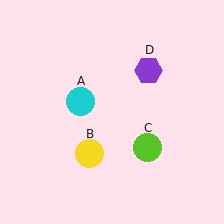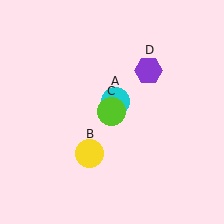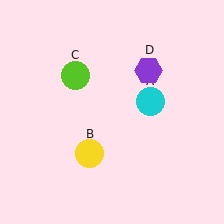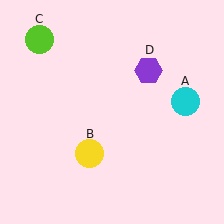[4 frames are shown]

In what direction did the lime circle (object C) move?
The lime circle (object C) moved up and to the left.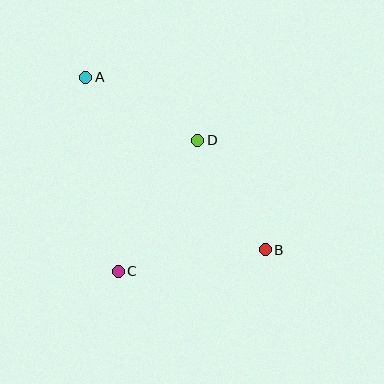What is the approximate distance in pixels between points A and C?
The distance between A and C is approximately 197 pixels.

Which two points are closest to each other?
Points A and D are closest to each other.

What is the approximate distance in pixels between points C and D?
The distance between C and D is approximately 154 pixels.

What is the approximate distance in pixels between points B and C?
The distance between B and C is approximately 149 pixels.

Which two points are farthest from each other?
Points A and B are farthest from each other.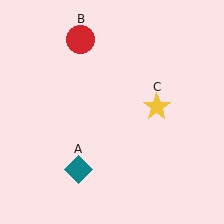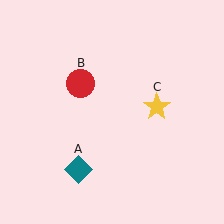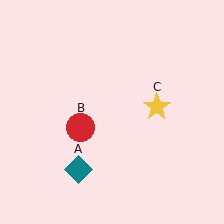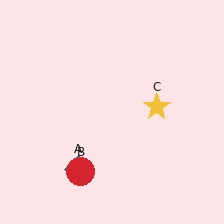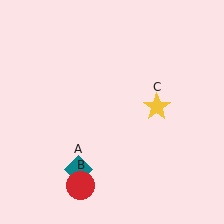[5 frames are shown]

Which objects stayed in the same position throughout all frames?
Teal diamond (object A) and yellow star (object C) remained stationary.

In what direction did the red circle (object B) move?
The red circle (object B) moved down.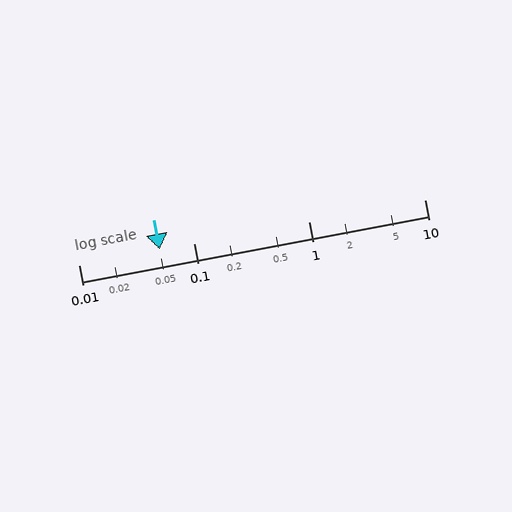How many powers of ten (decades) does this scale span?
The scale spans 3 decades, from 0.01 to 10.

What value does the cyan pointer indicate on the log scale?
The pointer indicates approximately 0.05.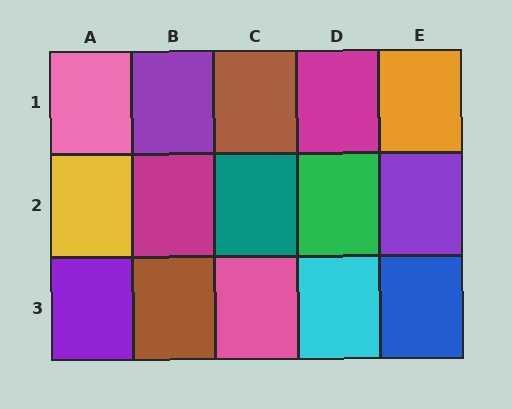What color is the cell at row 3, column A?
Purple.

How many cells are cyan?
1 cell is cyan.